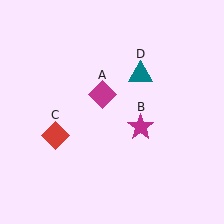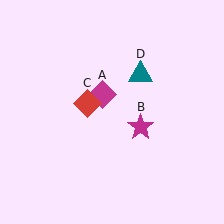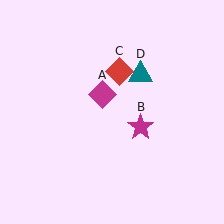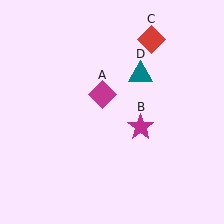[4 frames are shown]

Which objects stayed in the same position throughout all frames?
Magenta diamond (object A) and magenta star (object B) and teal triangle (object D) remained stationary.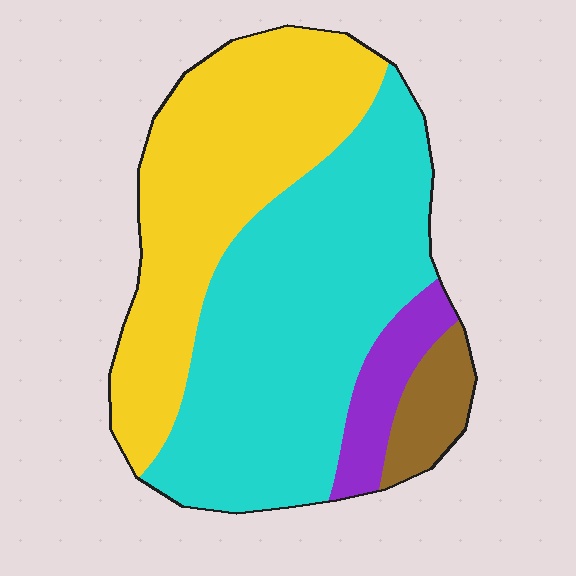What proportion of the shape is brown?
Brown covers around 5% of the shape.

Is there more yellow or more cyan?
Cyan.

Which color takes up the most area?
Cyan, at roughly 50%.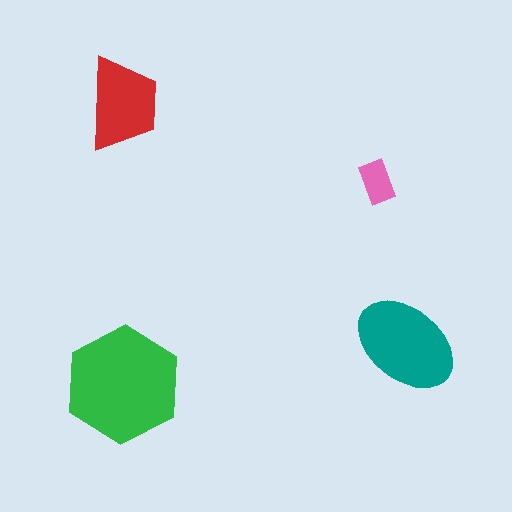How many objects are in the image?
There are 4 objects in the image.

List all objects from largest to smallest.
The green hexagon, the teal ellipse, the red trapezoid, the pink rectangle.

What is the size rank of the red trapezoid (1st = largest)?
3rd.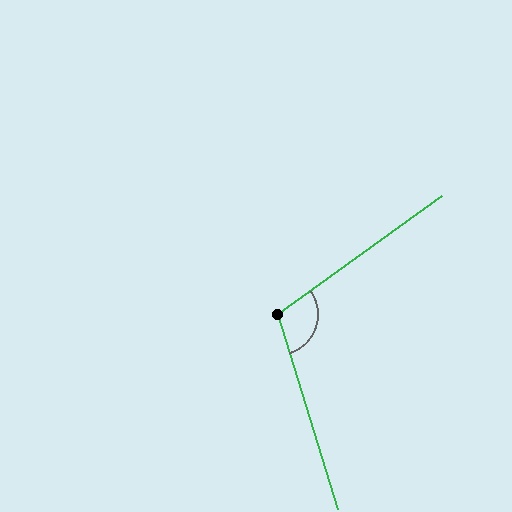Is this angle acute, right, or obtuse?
It is obtuse.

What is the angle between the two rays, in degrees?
Approximately 108 degrees.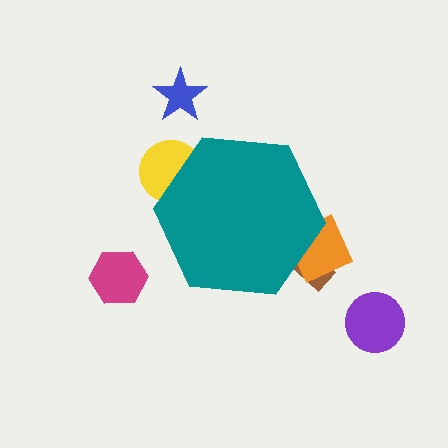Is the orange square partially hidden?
Yes, the orange square is partially hidden behind the teal hexagon.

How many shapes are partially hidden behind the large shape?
3 shapes are partially hidden.